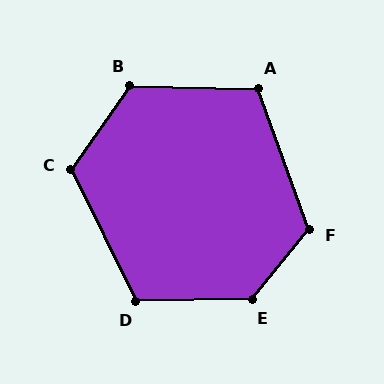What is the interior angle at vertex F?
Approximately 121 degrees (obtuse).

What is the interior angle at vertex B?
Approximately 124 degrees (obtuse).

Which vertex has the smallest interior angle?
A, at approximately 111 degrees.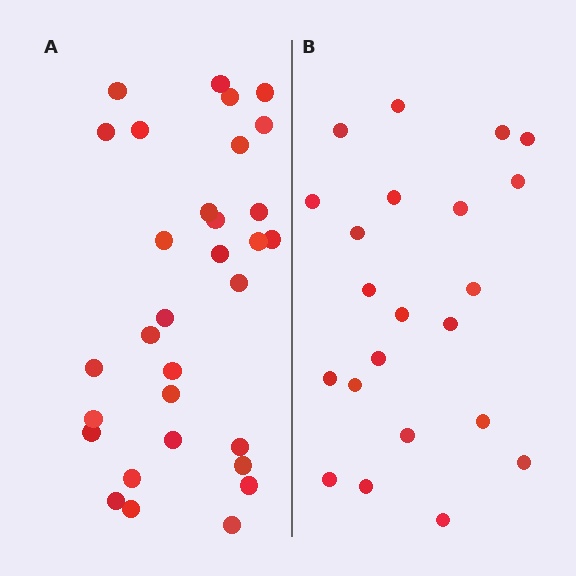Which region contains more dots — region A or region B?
Region A (the left region) has more dots.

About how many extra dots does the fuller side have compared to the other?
Region A has roughly 8 or so more dots than region B.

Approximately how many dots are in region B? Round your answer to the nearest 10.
About 20 dots. (The exact count is 22, which rounds to 20.)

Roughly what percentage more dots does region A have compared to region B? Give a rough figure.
About 40% more.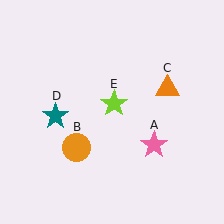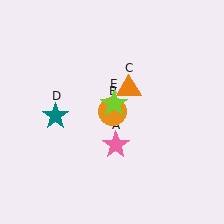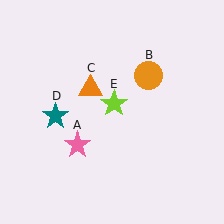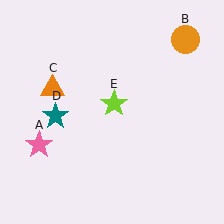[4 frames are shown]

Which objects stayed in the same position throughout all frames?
Teal star (object D) and lime star (object E) remained stationary.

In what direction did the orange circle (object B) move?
The orange circle (object B) moved up and to the right.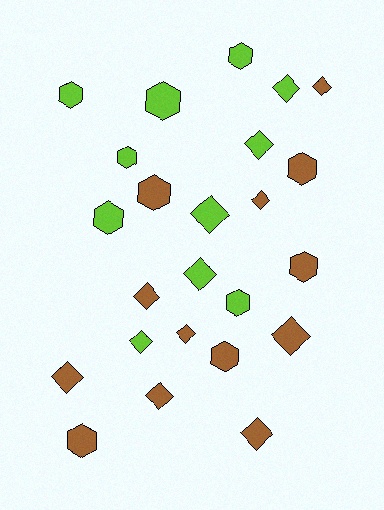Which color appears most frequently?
Brown, with 13 objects.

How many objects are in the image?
There are 24 objects.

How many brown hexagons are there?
There are 5 brown hexagons.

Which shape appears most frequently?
Diamond, with 13 objects.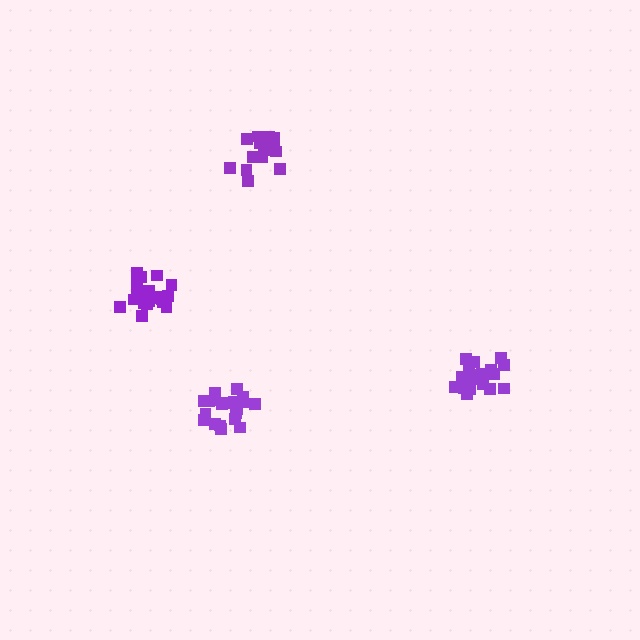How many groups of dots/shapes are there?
There are 4 groups.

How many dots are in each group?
Group 1: 20 dots, Group 2: 21 dots, Group 3: 16 dots, Group 4: 20 dots (77 total).